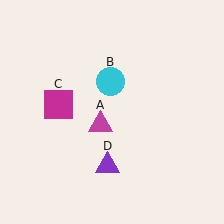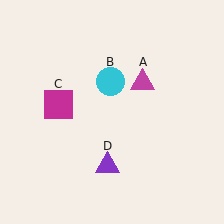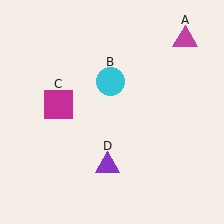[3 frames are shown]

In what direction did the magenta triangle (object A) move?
The magenta triangle (object A) moved up and to the right.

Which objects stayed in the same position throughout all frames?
Cyan circle (object B) and magenta square (object C) and purple triangle (object D) remained stationary.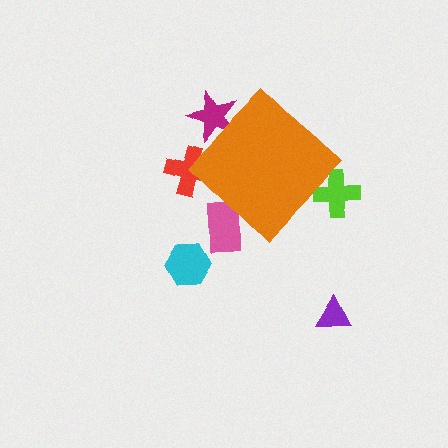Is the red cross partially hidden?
Yes, the red cross is partially hidden behind the orange diamond.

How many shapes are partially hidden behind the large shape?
4 shapes are partially hidden.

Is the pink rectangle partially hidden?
Yes, the pink rectangle is partially hidden behind the orange diamond.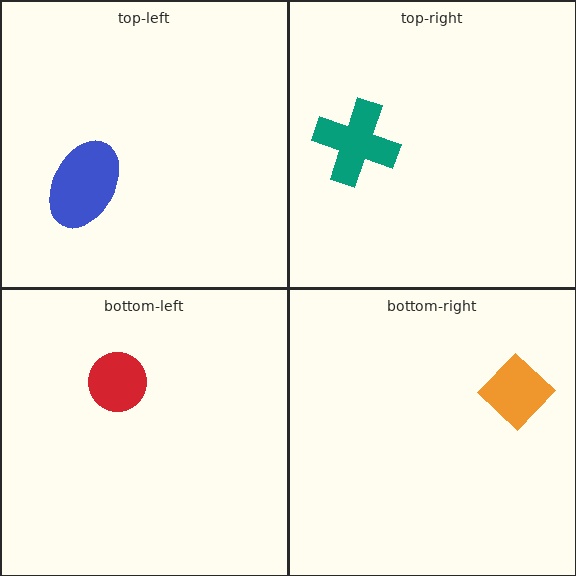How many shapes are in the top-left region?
1.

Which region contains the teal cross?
The top-right region.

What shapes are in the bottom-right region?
The orange diamond.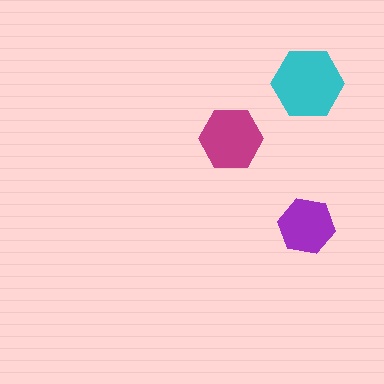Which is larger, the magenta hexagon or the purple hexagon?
The magenta one.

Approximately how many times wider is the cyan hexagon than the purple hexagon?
About 1.5 times wider.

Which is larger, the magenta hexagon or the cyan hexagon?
The cyan one.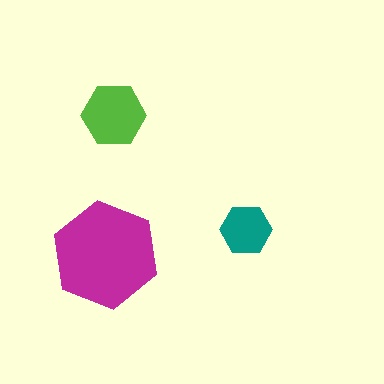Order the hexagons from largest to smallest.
the magenta one, the lime one, the teal one.